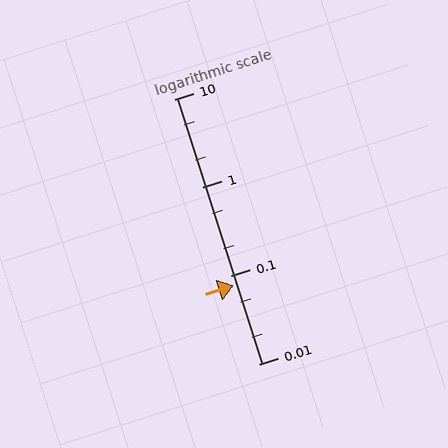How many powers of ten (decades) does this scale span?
The scale spans 3 decades, from 0.01 to 10.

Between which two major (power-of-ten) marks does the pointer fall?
The pointer is between 0.01 and 0.1.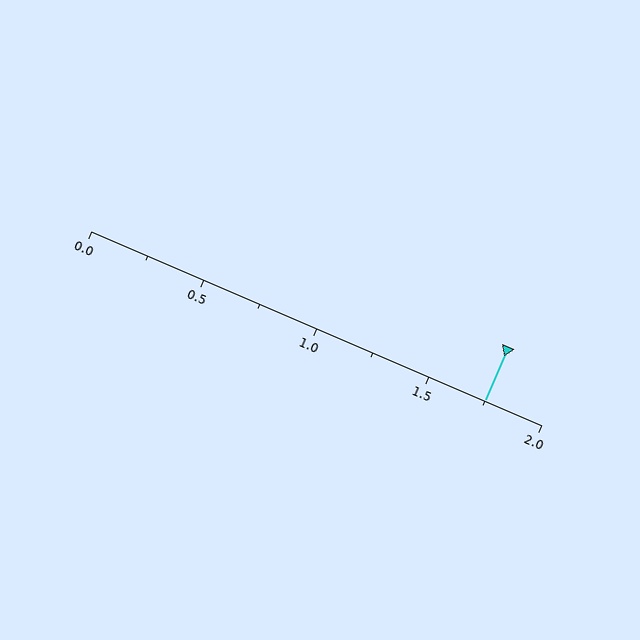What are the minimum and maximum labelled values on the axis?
The axis runs from 0.0 to 2.0.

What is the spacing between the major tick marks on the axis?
The major ticks are spaced 0.5 apart.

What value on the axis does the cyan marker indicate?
The marker indicates approximately 1.75.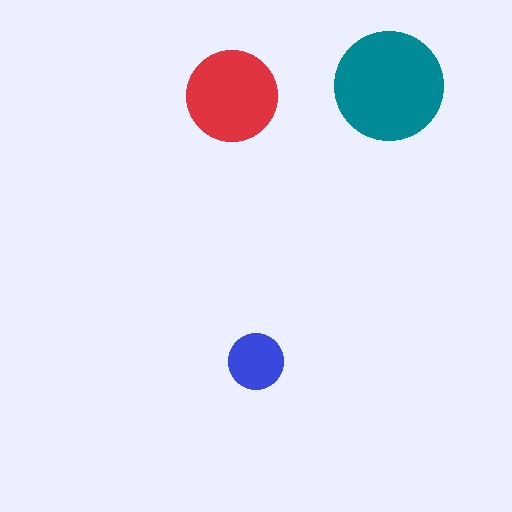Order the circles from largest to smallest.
the teal one, the red one, the blue one.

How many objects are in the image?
There are 3 objects in the image.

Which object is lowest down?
The blue circle is bottommost.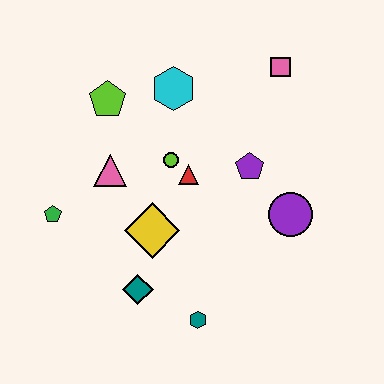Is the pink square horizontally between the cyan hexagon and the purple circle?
Yes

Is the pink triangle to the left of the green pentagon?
No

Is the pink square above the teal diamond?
Yes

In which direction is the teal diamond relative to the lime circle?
The teal diamond is below the lime circle.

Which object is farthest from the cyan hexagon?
The teal hexagon is farthest from the cyan hexagon.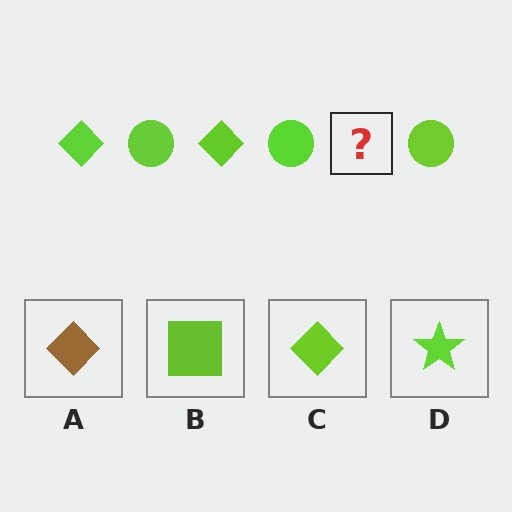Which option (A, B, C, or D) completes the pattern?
C.